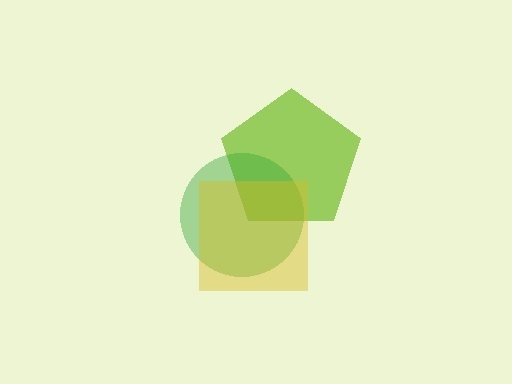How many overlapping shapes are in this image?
There are 3 overlapping shapes in the image.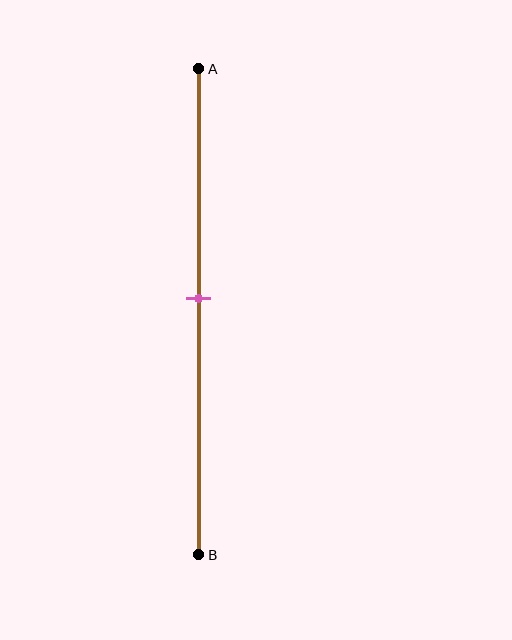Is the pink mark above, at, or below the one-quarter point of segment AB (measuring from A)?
The pink mark is below the one-quarter point of segment AB.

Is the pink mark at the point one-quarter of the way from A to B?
No, the mark is at about 45% from A, not at the 25% one-quarter point.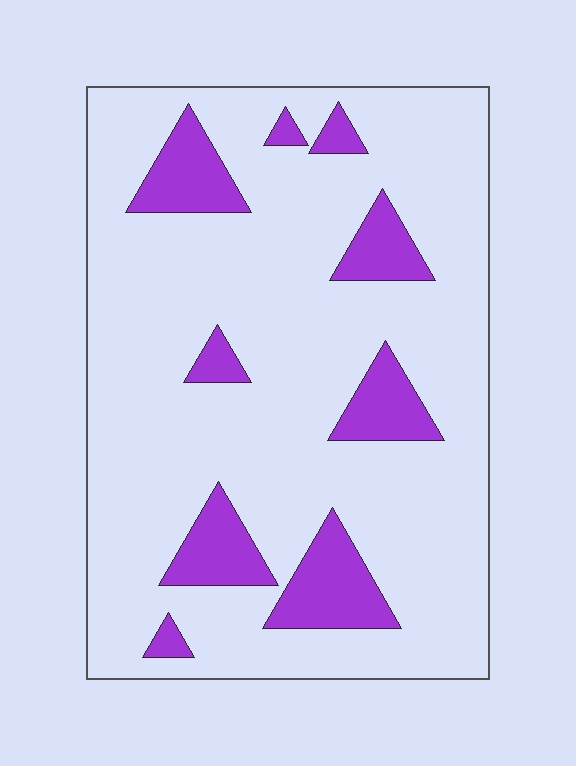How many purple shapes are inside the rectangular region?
9.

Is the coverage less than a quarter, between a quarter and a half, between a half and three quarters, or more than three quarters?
Less than a quarter.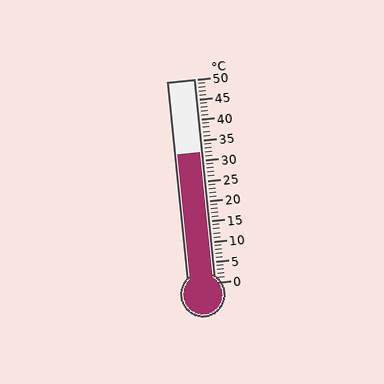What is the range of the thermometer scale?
The thermometer scale ranges from 0°C to 50°C.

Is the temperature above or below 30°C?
The temperature is above 30°C.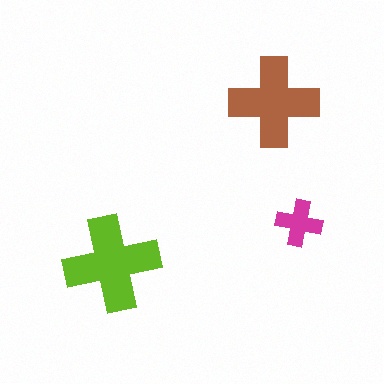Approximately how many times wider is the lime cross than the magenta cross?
About 2 times wider.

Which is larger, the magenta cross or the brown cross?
The brown one.